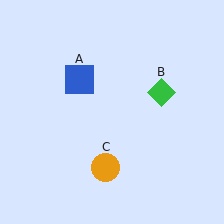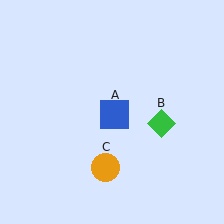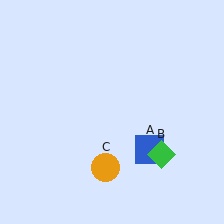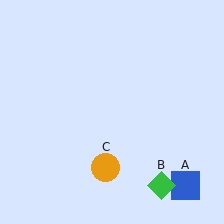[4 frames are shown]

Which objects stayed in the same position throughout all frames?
Orange circle (object C) remained stationary.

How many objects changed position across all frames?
2 objects changed position: blue square (object A), green diamond (object B).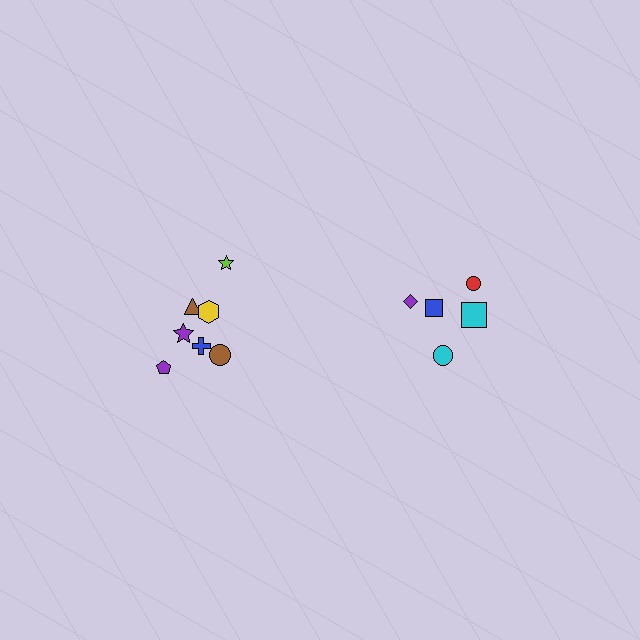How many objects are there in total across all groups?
There are 12 objects.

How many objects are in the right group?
There are 5 objects.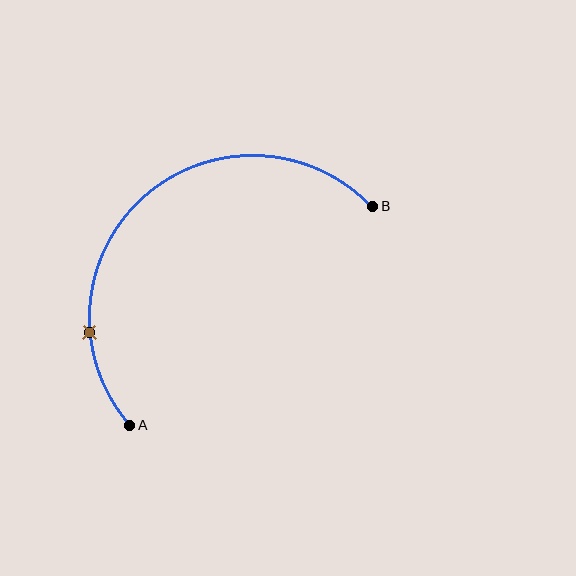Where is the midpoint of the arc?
The arc midpoint is the point on the curve farthest from the straight line joining A and B. It sits above and to the left of that line.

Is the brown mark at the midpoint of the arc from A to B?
No. The brown mark lies on the arc but is closer to endpoint A. The arc midpoint would be at the point on the curve equidistant along the arc from both A and B.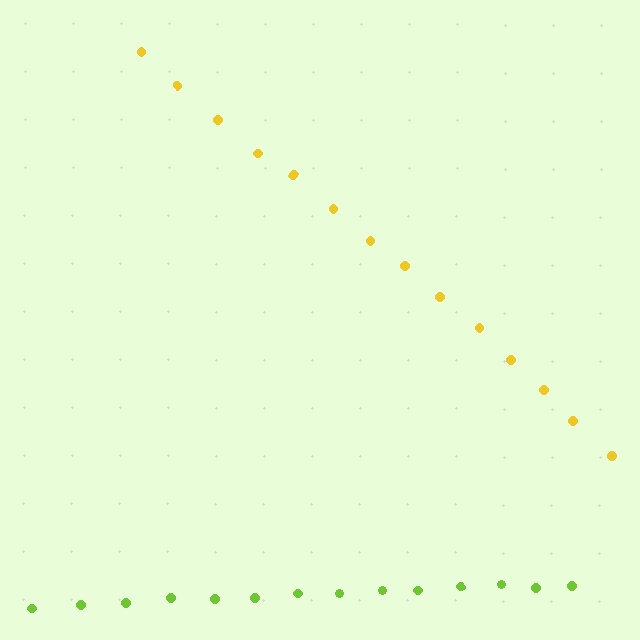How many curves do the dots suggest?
There are 2 distinct paths.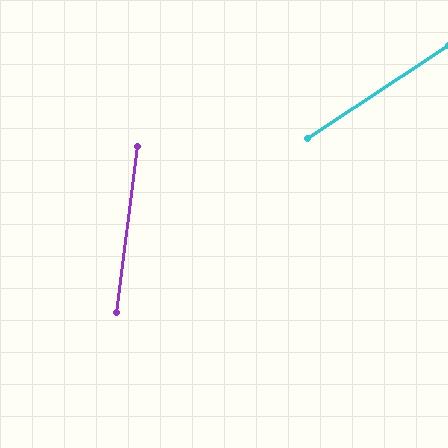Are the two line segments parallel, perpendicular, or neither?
Neither parallel nor perpendicular — they differ by about 49°.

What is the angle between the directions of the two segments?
Approximately 49 degrees.